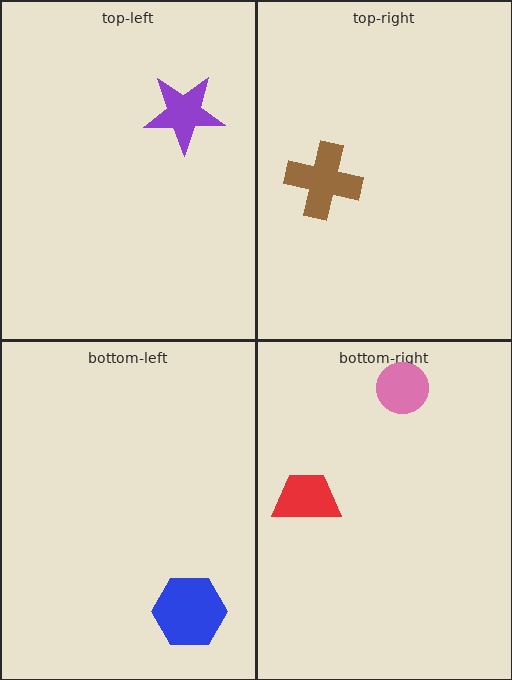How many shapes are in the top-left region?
1.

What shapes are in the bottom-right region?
The red trapezoid, the pink circle.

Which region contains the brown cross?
The top-right region.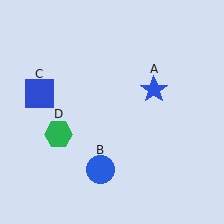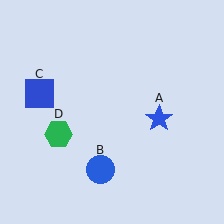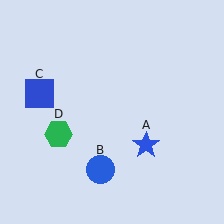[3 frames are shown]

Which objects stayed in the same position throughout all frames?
Blue circle (object B) and blue square (object C) and green hexagon (object D) remained stationary.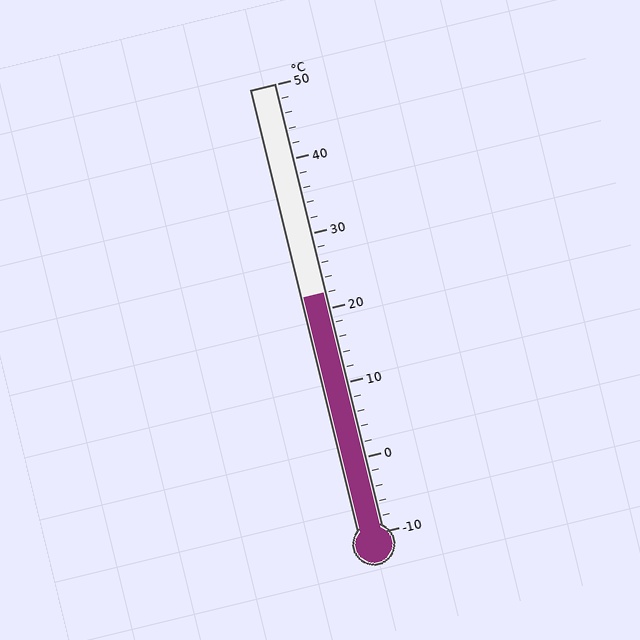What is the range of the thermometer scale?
The thermometer scale ranges from -10°C to 50°C.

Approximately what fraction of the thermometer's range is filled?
The thermometer is filled to approximately 55% of its range.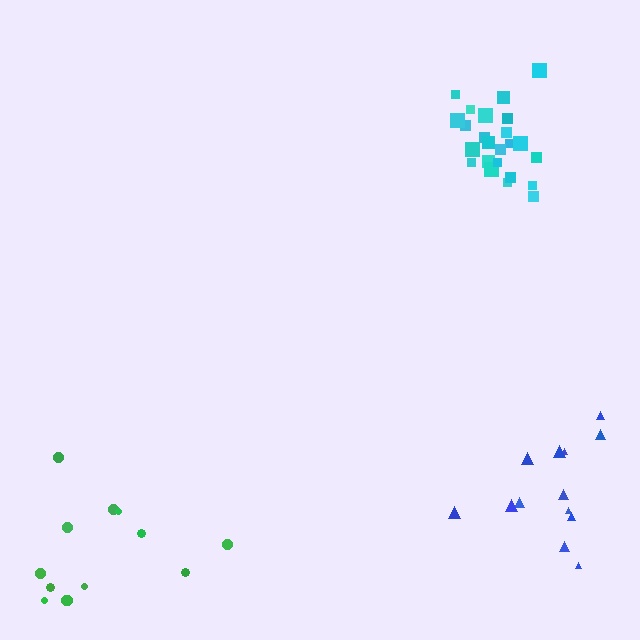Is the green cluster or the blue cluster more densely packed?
Blue.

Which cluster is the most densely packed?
Cyan.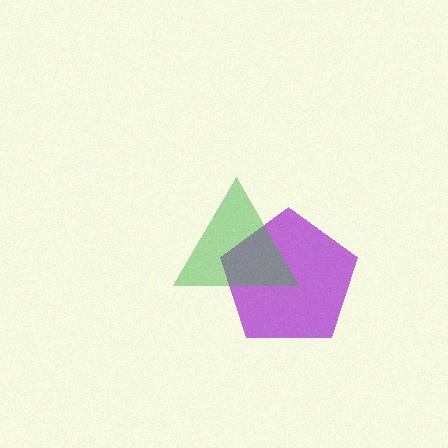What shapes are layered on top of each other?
The layered shapes are: a purple pentagon, a green triangle.